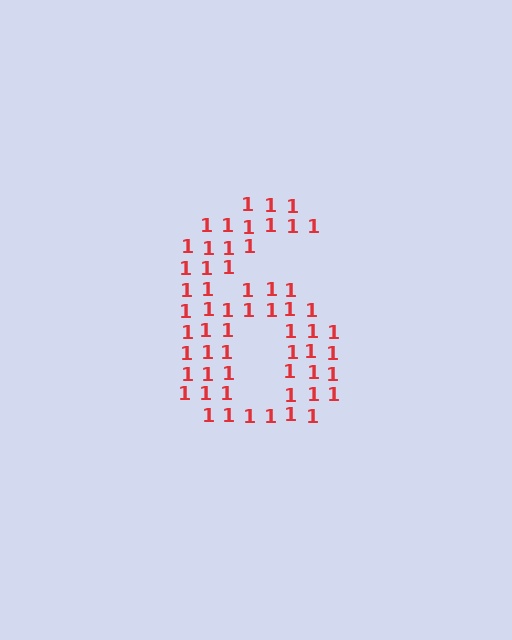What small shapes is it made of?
It is made of small digit 1's.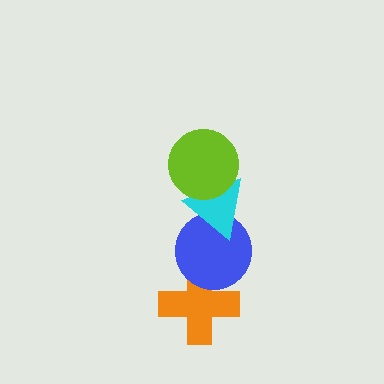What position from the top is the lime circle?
The lime circle is 1st from the top.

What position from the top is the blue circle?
The blue circle is 3rd from the top.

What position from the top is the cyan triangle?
The cyan triangle is 2nd from the top.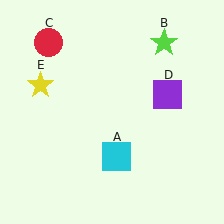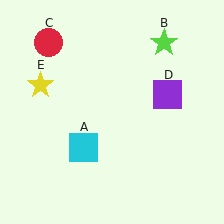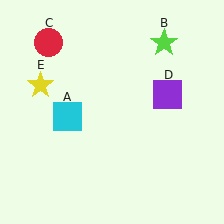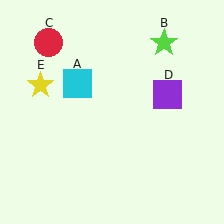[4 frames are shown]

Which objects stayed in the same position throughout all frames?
Lime star (object B) and red circle (object C) and purple square (object D) and yellow star (object E) remained stationary.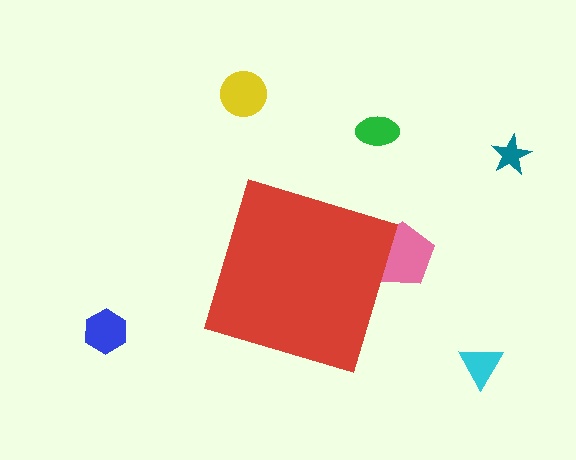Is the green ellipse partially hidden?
No, the green ellipse is fully visible.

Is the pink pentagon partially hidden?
Yes, the pink pentagon is partially hidden behind the red diamond.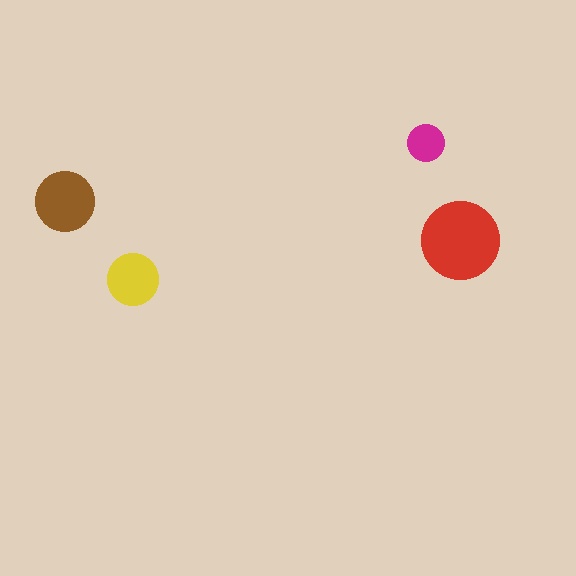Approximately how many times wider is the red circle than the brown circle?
About 1.5 times wider.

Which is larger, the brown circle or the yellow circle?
The brown one.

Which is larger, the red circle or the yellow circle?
The red one.